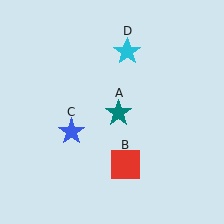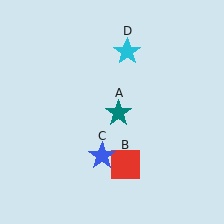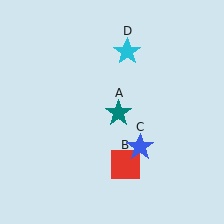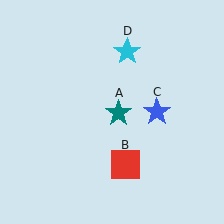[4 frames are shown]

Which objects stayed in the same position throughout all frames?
Teal star (object A) and red square (object B) and cyan star (object D) remained stationary.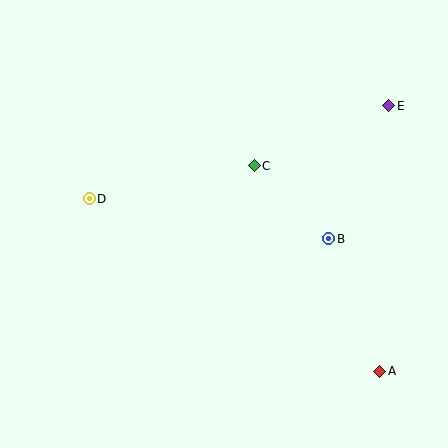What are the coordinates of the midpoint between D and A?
The midpoint between D and A is at (234, 285).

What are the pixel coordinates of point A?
Point A is at (379, 371).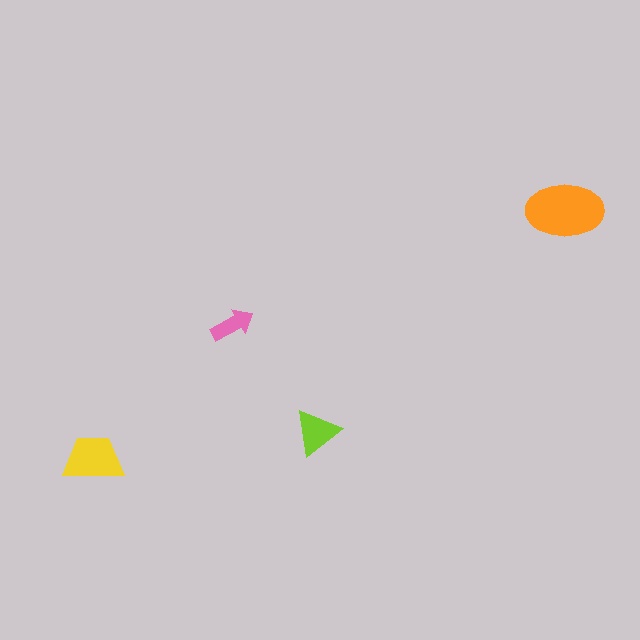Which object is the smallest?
The pink arrow.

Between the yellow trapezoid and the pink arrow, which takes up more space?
The yellow trapezoid.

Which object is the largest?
The orange ellipse.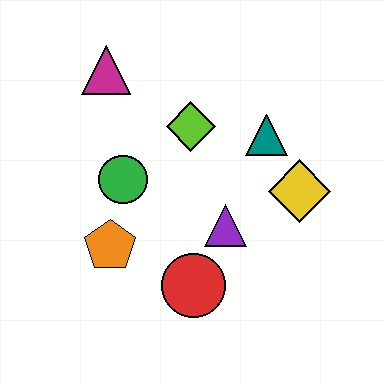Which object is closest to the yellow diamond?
The teal triangle is closest to the yellow diamond.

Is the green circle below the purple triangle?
No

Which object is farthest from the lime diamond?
The red circle is farthest from the lime diamond.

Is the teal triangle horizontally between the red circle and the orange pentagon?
No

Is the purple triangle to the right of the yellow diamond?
No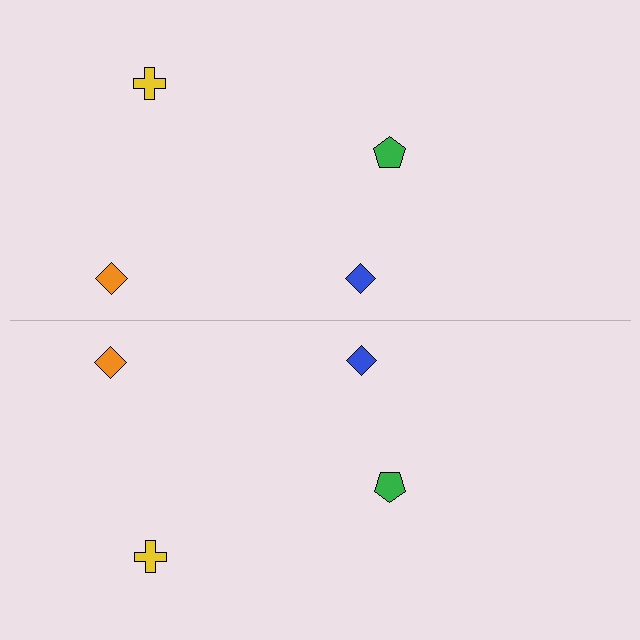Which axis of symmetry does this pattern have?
The pattern has a horizontal axis of symmetry running through the center of the image.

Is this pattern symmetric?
Yes, this pattern has bilateral (reflection) symmetry.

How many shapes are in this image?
There are 8 shapes in this image.